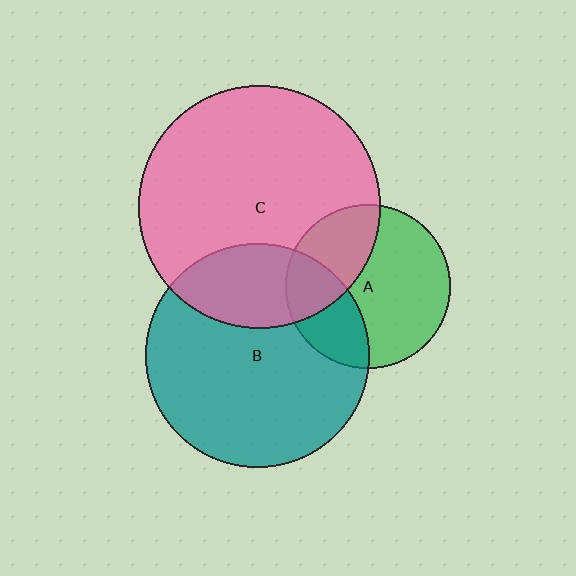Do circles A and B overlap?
Yes.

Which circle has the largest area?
Circle C (pink).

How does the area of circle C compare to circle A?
Approximately 2.2 times.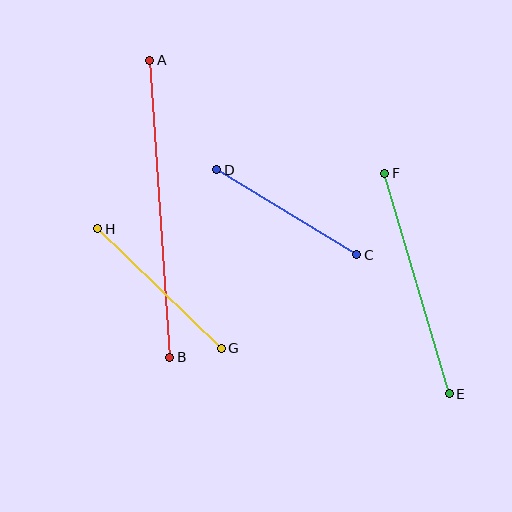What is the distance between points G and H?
The distance is approximately 172 pixels.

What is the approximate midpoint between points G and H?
The midpoint is at approximately (159, 289) pixels.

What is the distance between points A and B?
The distance is approximately 298 pixels.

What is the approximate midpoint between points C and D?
The midpoint is at approximately (287, 212) pixels.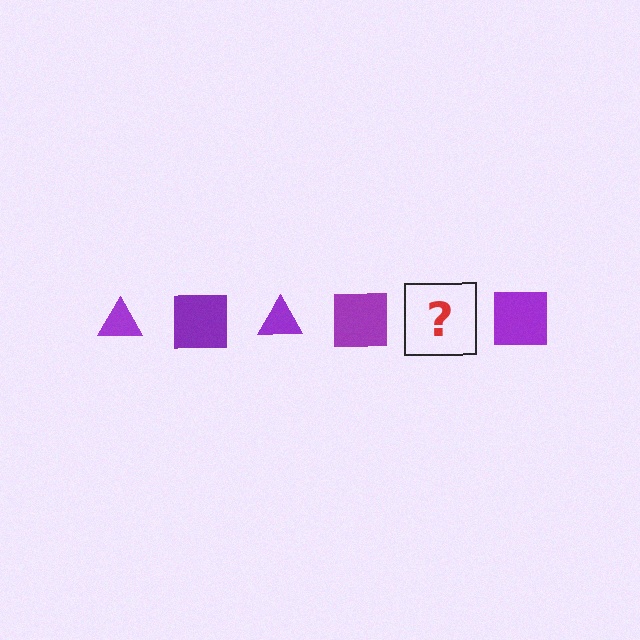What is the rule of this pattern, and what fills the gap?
The rule is that the pattern cycles through triangle, square shapes in purple. The gap should be filled with a purple triangle.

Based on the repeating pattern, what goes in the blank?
The blank should be a purple triangle.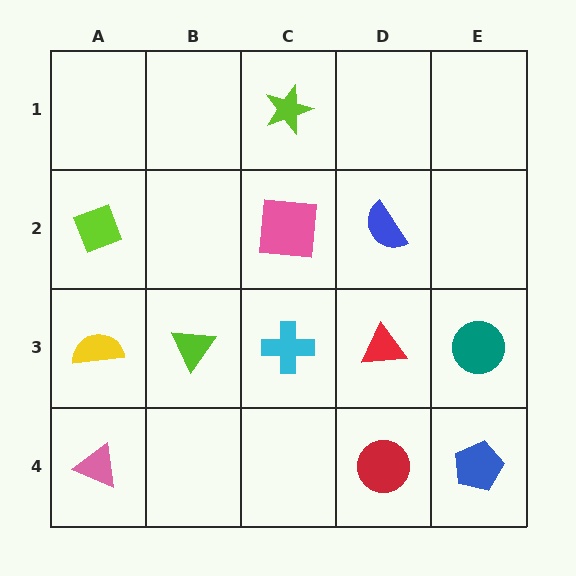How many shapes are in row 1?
1 shape.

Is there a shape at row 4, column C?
No, that cell is empty.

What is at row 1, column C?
A lime star.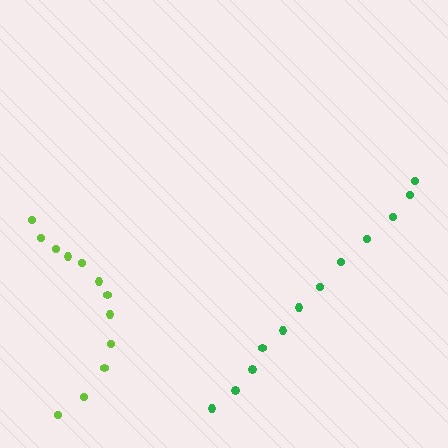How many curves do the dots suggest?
There are 2 distinct paths.